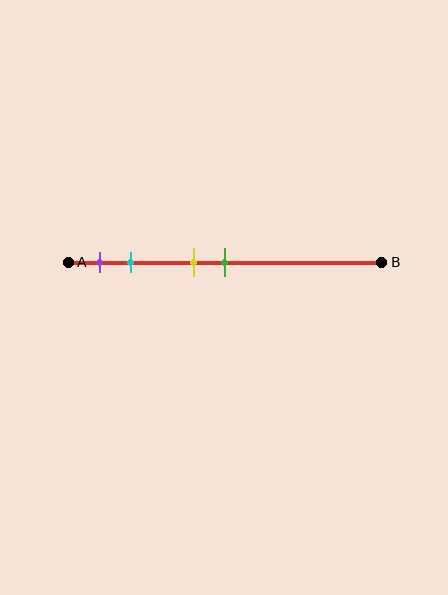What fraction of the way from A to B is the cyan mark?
The cyan mark is approximately 20% (0.2) of the way from A to B.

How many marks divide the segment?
There are 4 marks dividing the segment.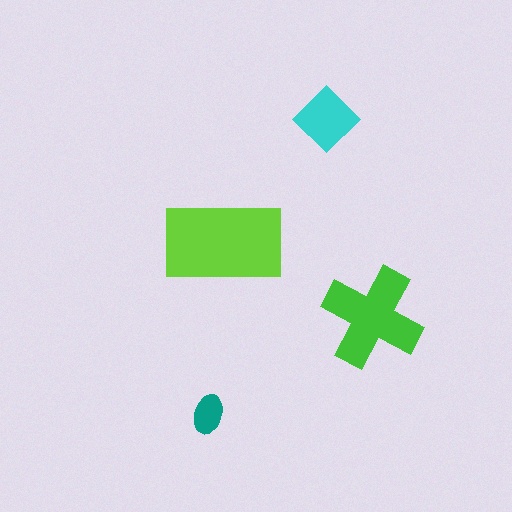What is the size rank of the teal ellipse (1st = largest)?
4th.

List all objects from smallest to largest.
The teal ellipse, the cyan diamond, the green cross, the lime rectangle.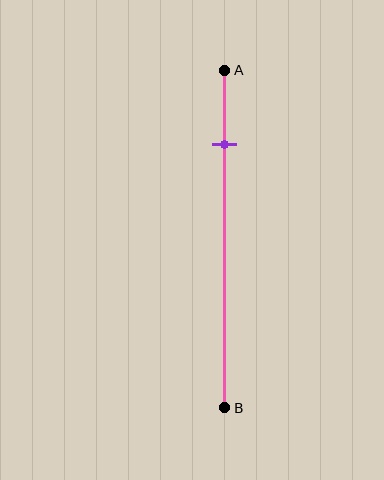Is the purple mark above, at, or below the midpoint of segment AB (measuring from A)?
The purple mark is above the midpoint of segment AB.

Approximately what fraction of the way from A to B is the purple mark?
The purple mark is approximately 20% of the way from A to B.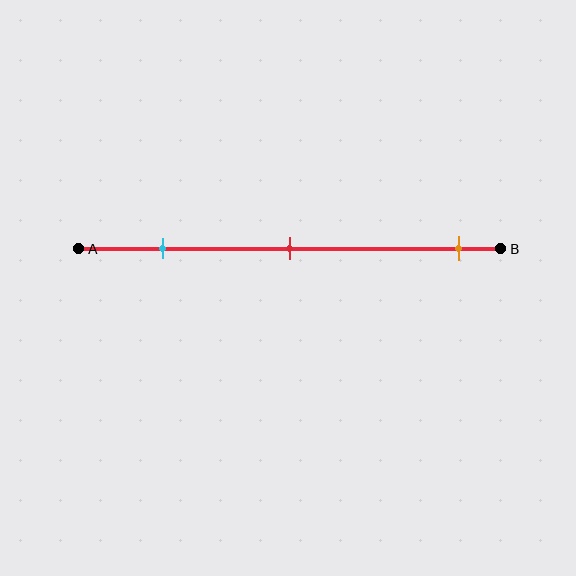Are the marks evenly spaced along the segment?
No, the marks are not evenly spaced.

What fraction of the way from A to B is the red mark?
The red mark is approximately 50% (0.5) of the way from A to B.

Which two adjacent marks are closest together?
The cyan and red marks are the closest adjacent pair.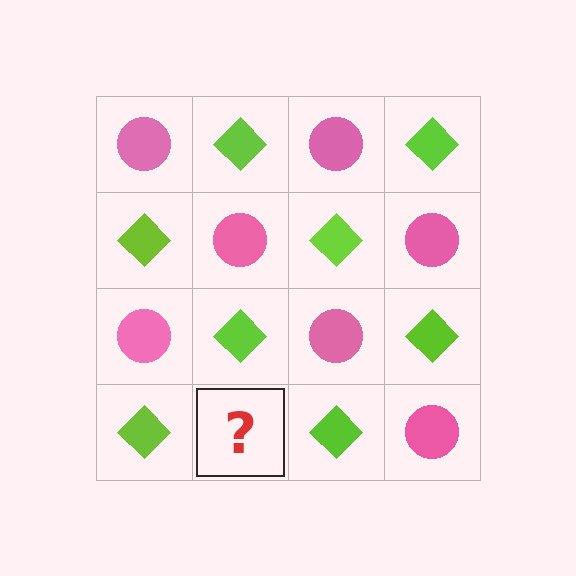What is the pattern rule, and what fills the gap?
The rule is that it alternates pink circle and lime diamond in a checkerboard pattern. The gap should be filled with a pink circle.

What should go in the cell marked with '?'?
The missing cell should contain a pink circle.